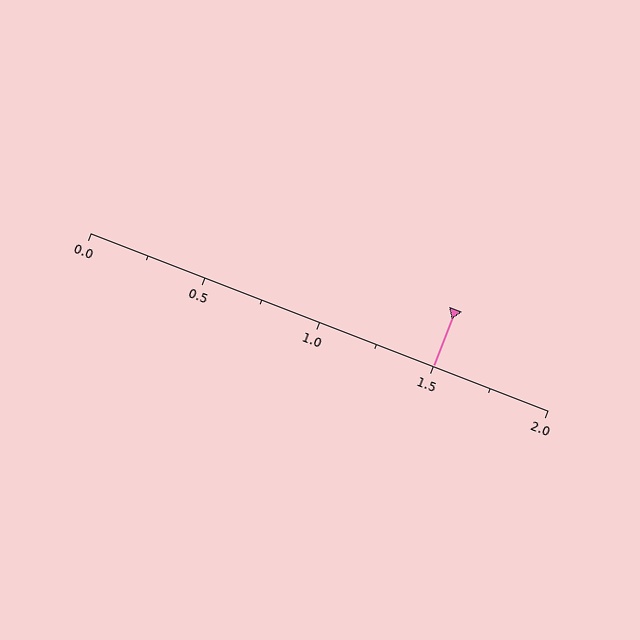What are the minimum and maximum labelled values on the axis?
The axis runs from 0.0 to 2.0.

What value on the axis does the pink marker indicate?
The marker indicates approximately 1.5.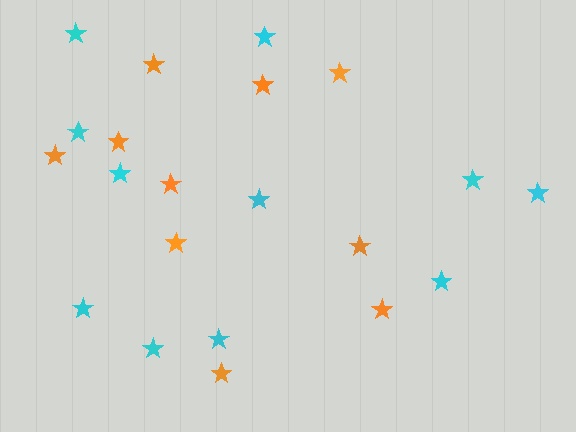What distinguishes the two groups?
There are 2 groups: one group of orange stars (10) and one group of cyan stars (11).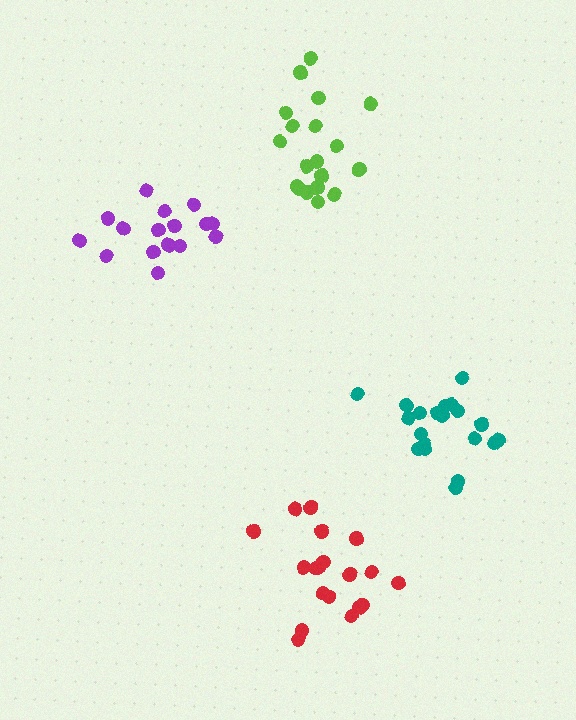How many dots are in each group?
Group 1: 19 dots, Group 2: 20 dots, Group 3: 16 dots, Group 4: 19 dots (74 total).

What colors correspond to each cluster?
The clusters are colored: red, teal, purple, lime.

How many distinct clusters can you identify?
There are 4 distinct clusters.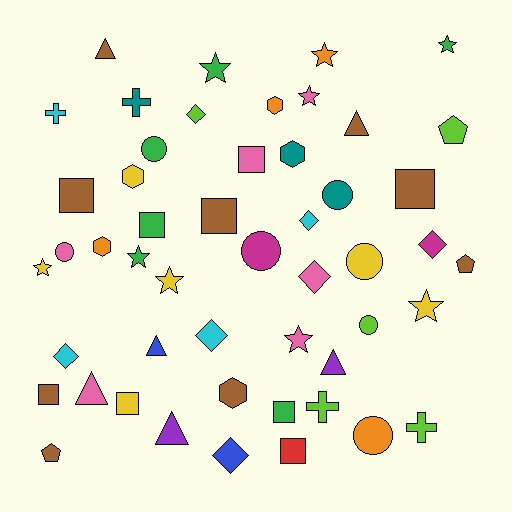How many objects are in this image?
There are 50 objects.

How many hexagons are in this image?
There are 5 hexagons.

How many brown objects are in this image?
There are 9 brown objects.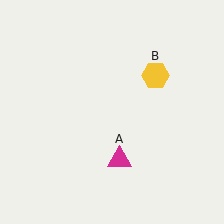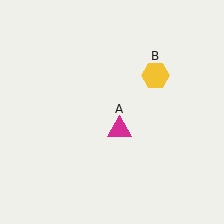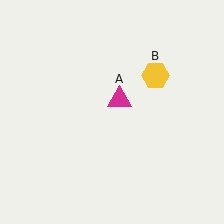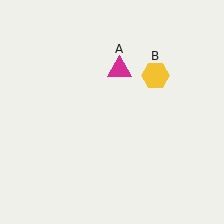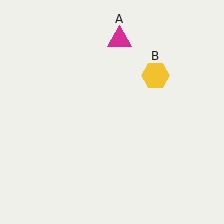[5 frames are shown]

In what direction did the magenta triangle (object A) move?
The magenta triangle (object A) moved up.